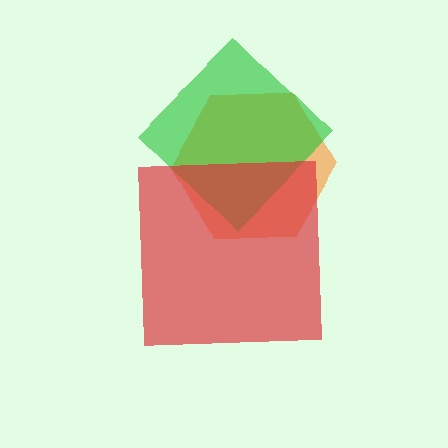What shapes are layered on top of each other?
The layered shapes are: an orange hexagon, a green diamond, a red square.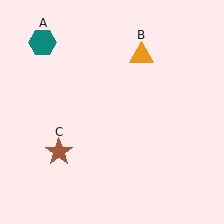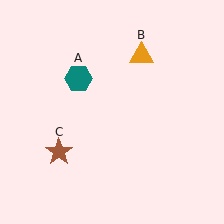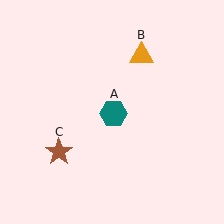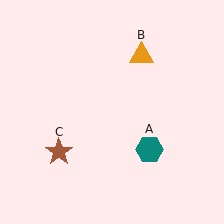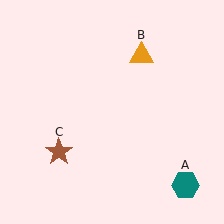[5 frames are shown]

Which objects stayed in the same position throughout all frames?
Orange triangle (object B) and brown star (object C) remained stationary.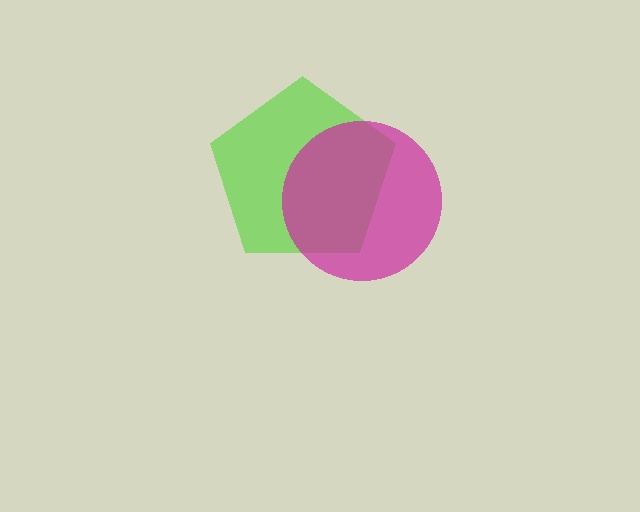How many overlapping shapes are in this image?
There are 2 overlapping shapes in the image.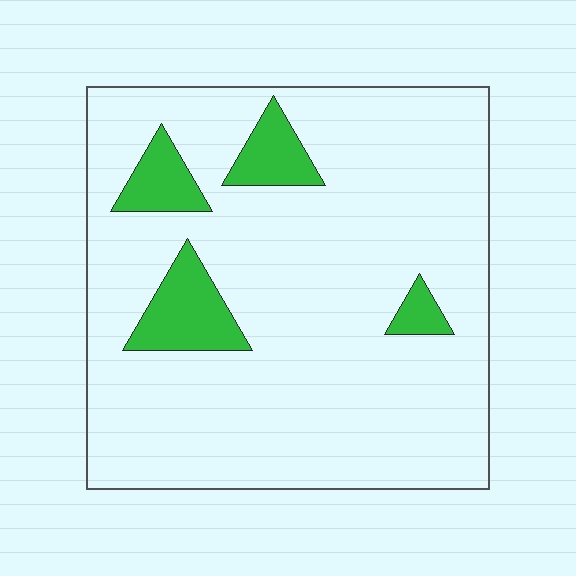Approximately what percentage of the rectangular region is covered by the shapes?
Approximately 10%.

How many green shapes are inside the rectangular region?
4.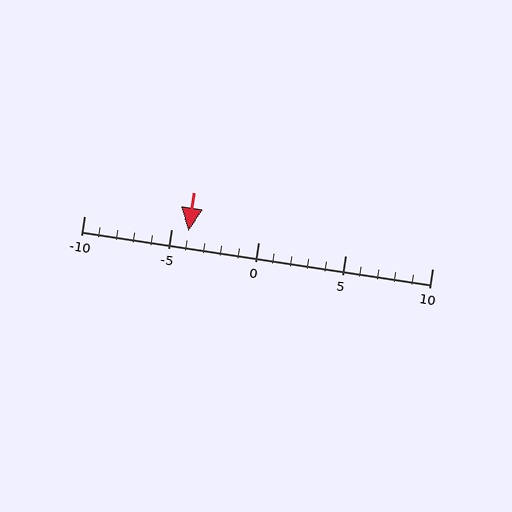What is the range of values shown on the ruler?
The ruler shows values from -10 to 10.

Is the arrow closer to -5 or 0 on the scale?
The arrow is closer to -5.